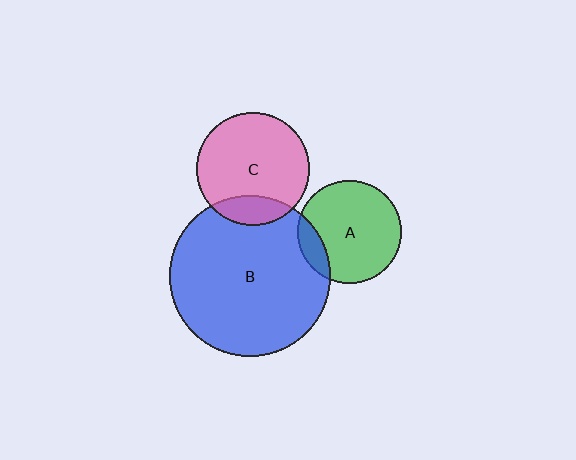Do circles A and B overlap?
Yes.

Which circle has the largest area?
Circle B (blue).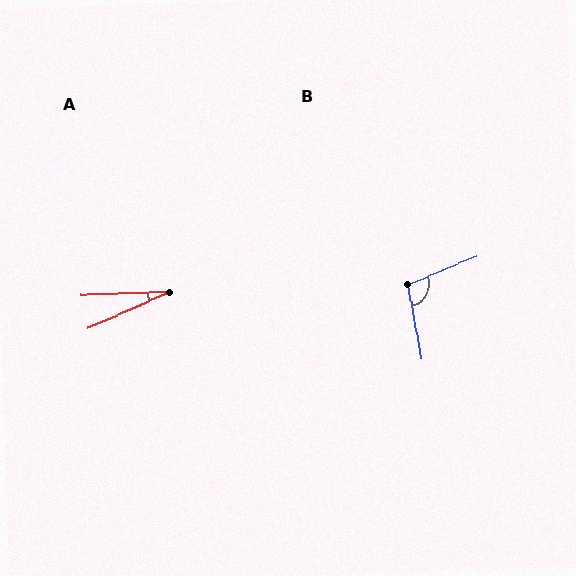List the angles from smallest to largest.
A (23°), B (101°).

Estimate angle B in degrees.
Approximately 101 degrees.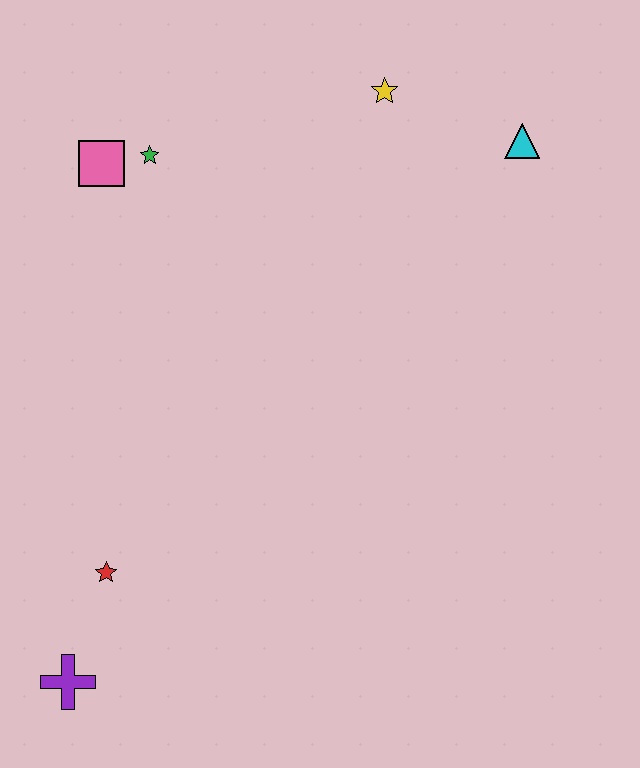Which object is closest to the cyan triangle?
The yellow star is closest to the cyan triangle.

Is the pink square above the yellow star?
No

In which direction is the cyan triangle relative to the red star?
The cyan triangle is above the red star.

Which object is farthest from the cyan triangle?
The purple cross is farthest from the cyan triangle.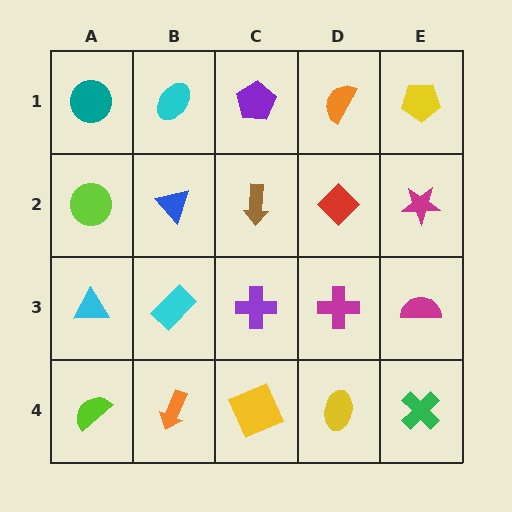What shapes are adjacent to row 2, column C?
A purple pentagon (row 1, column C), a purple cross (row 3, column C), a blue triangle (row 2, column B), a red diamond (row 2, column D).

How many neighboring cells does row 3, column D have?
4.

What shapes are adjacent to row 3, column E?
A magenta star (row 2, column E), a green cross (row 4, column E), a magenta cross (row 3, column D).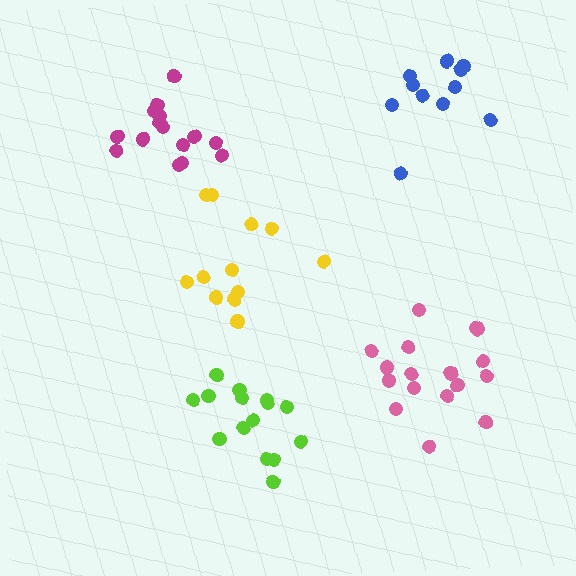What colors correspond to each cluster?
The clusters are colored: lime, yellow, magenta, blue, pink.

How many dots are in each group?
Group 1: 15 dots, Group 2: 12 dots, Group 3: 15 dots, Group 4: 11 dots, Group 5: 17 dots (70 total).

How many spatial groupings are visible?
There are 5 spatial groupings.